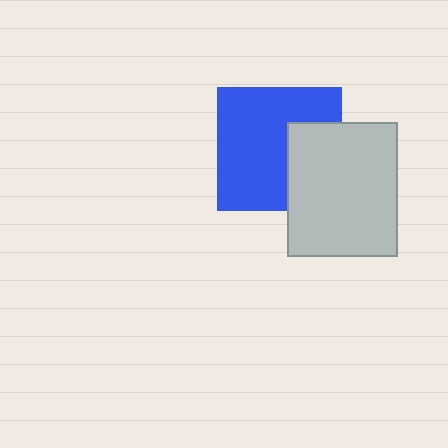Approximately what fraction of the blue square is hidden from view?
Roughly 32% of the blue square is hidden behind the light gray rectangle.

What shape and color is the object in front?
The object in front is a light gray rectangle.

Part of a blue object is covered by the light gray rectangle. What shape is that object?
It is a square.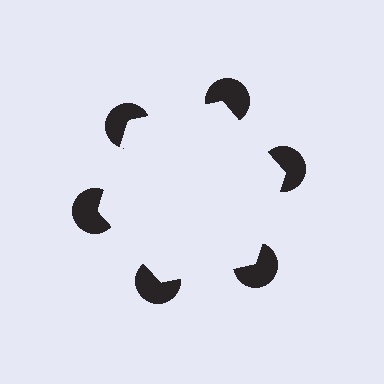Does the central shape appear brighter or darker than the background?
It typically appears slightly brighter than the background, even though no actual brightness change is drawn.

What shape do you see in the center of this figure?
An illusory hexagon — its edges are inferred from the aligned wedge cuts in the pac-man discs, not physically drawn.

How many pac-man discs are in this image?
There are 6 — one at each vertex of the illusory hexagon.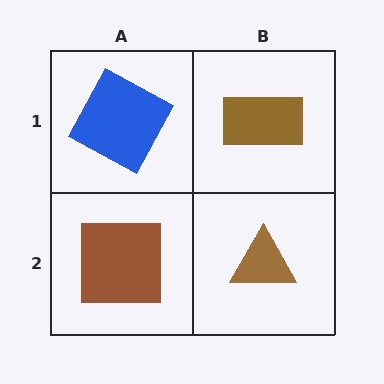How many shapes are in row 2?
2 shapes.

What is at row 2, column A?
A brown square.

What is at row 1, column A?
A blue square.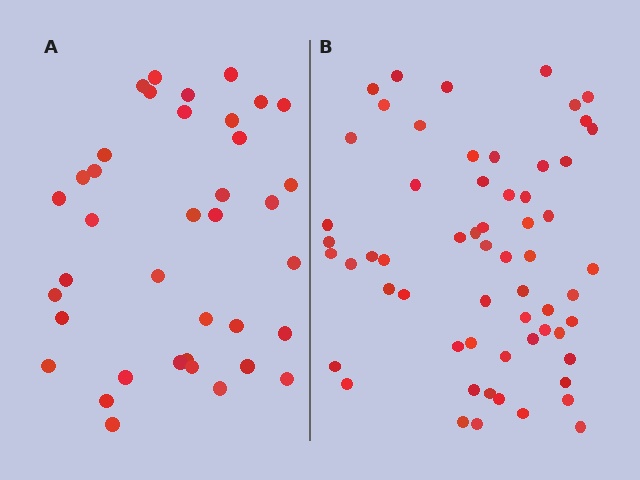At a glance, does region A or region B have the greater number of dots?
Region B (the right region) has more dots.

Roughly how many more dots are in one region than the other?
Region B has approximately 20 more dots than region A.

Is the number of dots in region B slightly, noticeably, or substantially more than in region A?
Region B has substantially more. The ratio is roughly 1.6 to 1.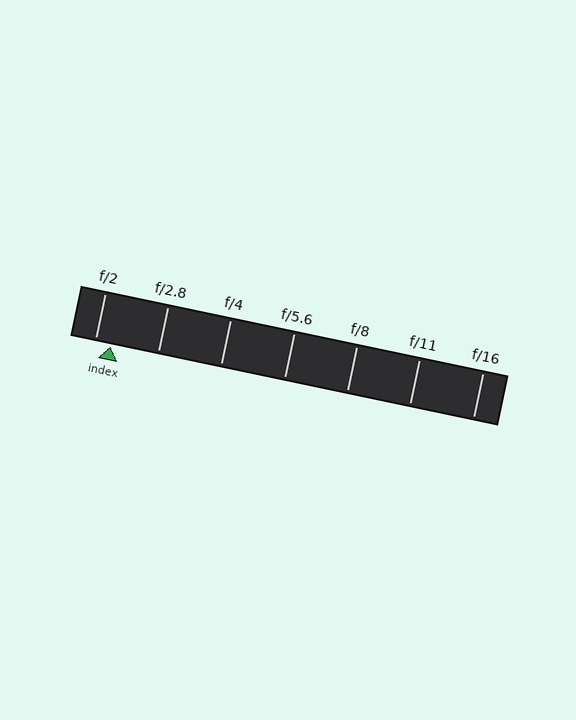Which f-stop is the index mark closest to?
The index mark is closest to f/2.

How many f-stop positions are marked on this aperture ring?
There are 7 f-stop positions marked.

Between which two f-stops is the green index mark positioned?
The index mark is between f/2 and f/2.8.